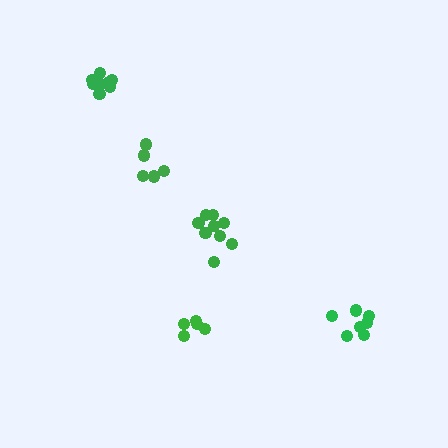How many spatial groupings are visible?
There are 5 spatial groupings.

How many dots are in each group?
Group 1: 9 dots, Group 2: 7 dots, Group 3: 9 dots, Group 4: 5 dots, Group 5: 5 dots (35 total).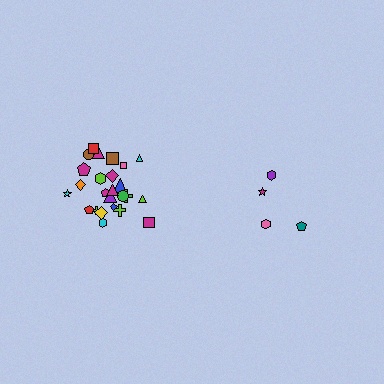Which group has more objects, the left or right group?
The left group.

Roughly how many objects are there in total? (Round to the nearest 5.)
Roughly 30 objects in total.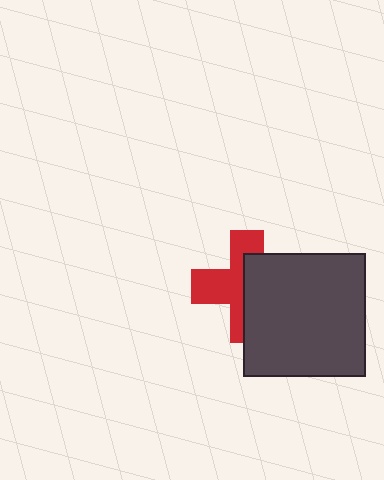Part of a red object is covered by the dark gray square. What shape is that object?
It is a cross.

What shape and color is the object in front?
The object in front is a dark gray square.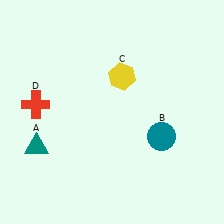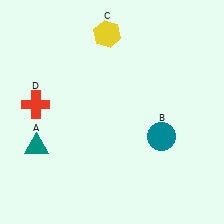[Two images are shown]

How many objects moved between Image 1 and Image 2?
1 object moved between the two images.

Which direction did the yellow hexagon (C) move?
The yellow hexagon (C) moved up.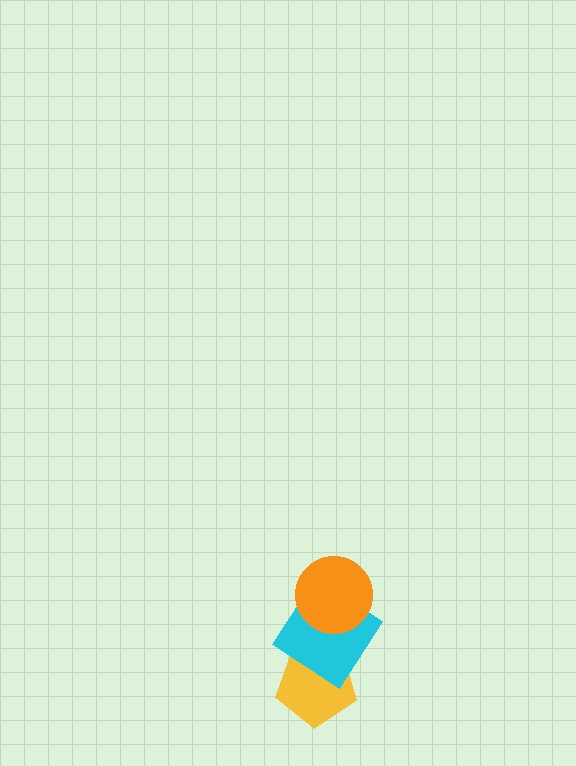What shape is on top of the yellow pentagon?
The cyan diamond is on top of the yellow pentagon.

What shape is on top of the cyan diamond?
The orange circle is on top of the cyan diamond.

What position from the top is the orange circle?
The orange circle is 1st from the top.